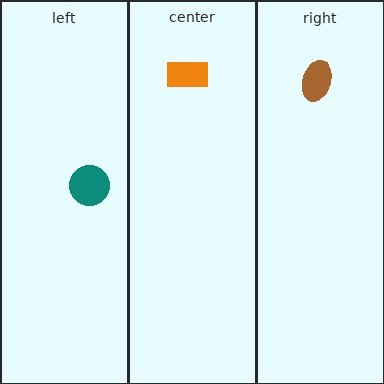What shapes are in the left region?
The teal circle.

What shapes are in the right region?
The brown ellipse.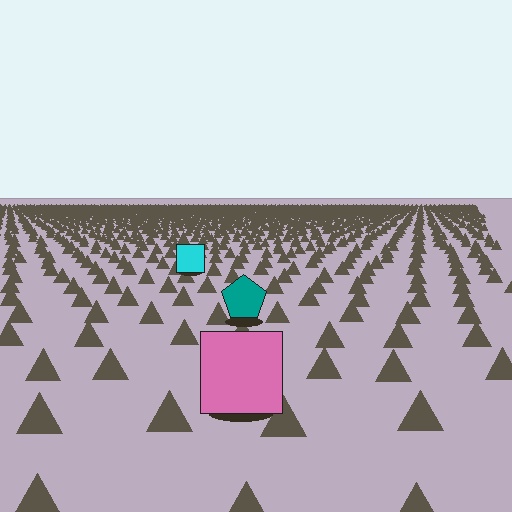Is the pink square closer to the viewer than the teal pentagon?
Yes. The pink square is closer — you can tell from the texture gradient: the ground texture is coarser near it.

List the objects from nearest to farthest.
From nearest to farthest: the pink square, the teal pentagon, the cyan square.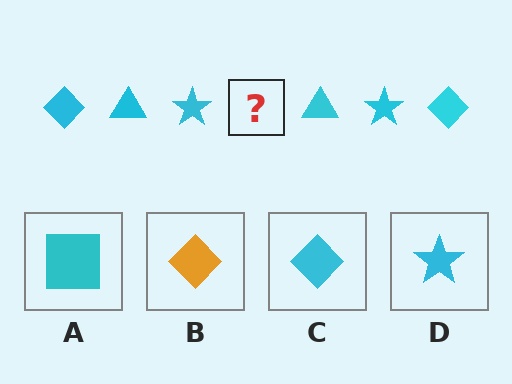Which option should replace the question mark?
Option C.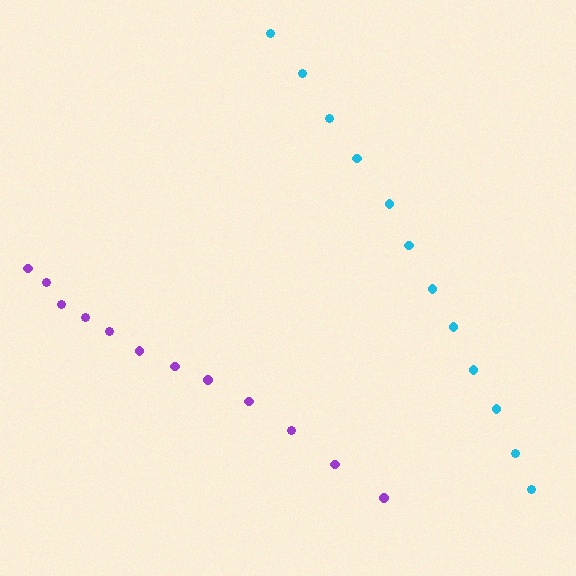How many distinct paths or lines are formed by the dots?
There are 2 distinct paths.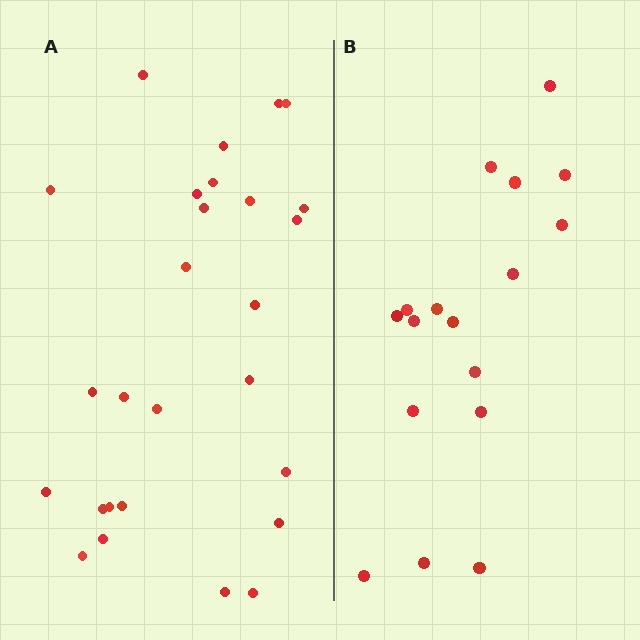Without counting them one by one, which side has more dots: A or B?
Region A (the left region) has more dots.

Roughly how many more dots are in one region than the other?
Region A has roughly 10 or so more dots than region B.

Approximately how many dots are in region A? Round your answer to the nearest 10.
About 30 dots. (The exact count is 27, which rounds to 30.)